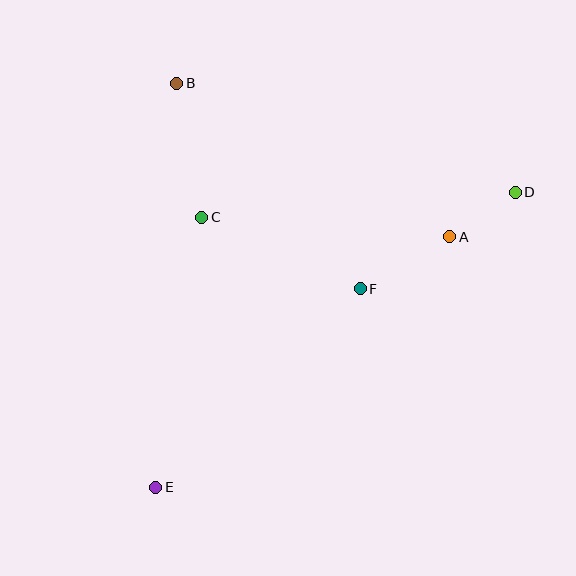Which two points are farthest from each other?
Points D and E are farthest from each other.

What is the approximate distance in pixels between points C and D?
The distance between C and D is approximately 314 pixels.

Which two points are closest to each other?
Points A and D are closest to each other.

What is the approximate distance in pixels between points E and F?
The distance between E and F is approximately 285 pixels.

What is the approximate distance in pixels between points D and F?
The distance between D and F is approximately 182 pixels.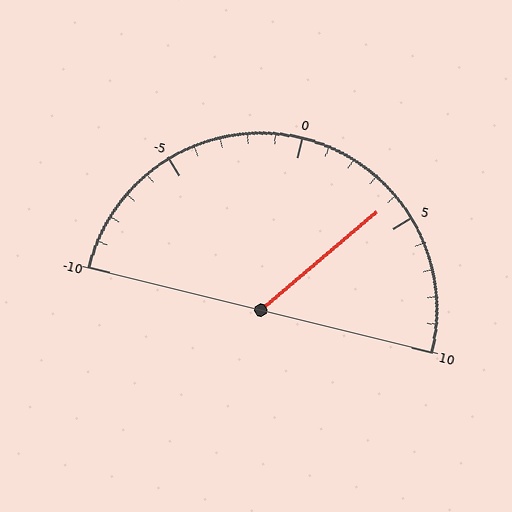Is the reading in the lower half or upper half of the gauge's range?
The reading is in the upper half of the range (-10 to 10).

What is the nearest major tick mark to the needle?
The nearest major tick mark is 5.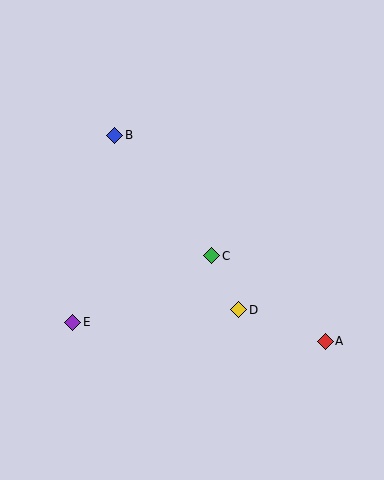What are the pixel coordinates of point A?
Point A is at (325, 341).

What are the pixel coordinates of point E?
Point E is at (73, 322).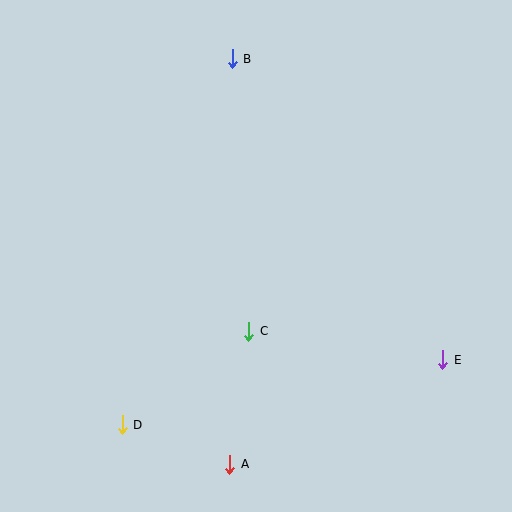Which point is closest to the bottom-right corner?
Point E is closest to the bottom-right corner.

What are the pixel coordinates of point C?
Point C is at (249, 331).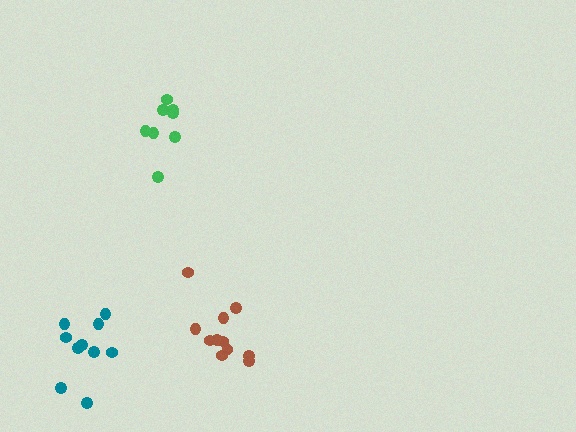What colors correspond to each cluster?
The clusters are colored: brown, green, teal.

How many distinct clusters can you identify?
There are 3 distinct clusters.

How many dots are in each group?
Group 1: 11 dots, Group 2: 8 dots, Group 3: 10 dots (29 total).